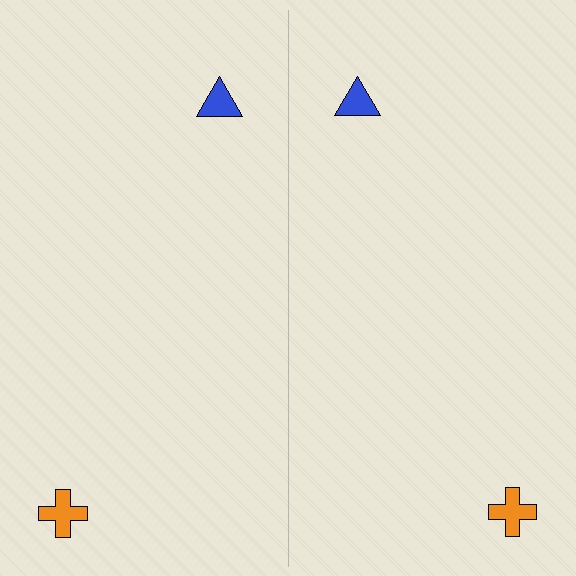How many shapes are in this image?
There are 4 shapes in this image.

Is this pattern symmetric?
Yes, this pattern has bilateral (reflection) symmetry.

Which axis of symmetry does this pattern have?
The pattern has a vertical axis of symmetry running through the center of the image.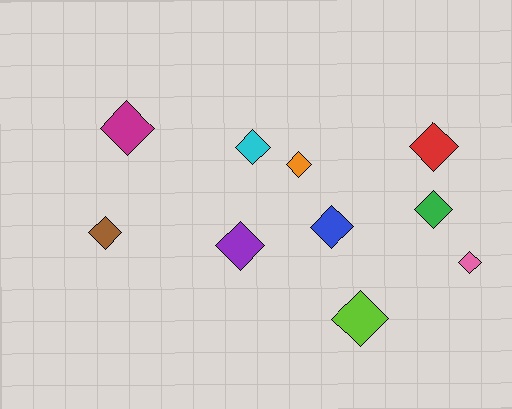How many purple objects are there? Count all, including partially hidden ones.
There is 1 purple object.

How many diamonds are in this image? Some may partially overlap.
There are 10 diamonds.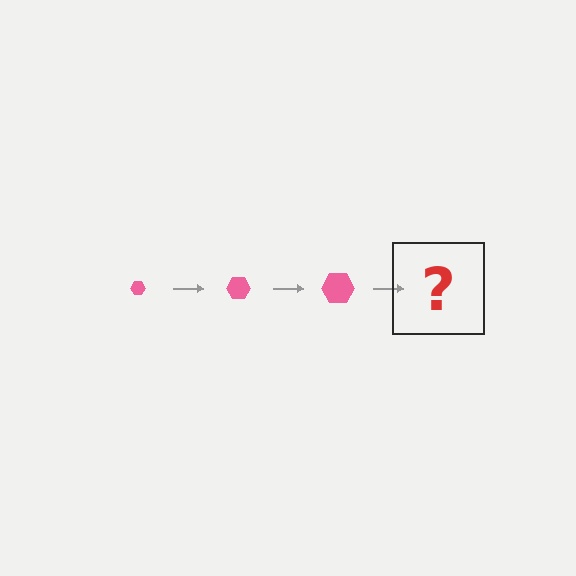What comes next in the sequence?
The next element should be a pink hexagon, larger than the previous one.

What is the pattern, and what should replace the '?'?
The pattern is that the hexagon gets progressively larger each step. The '?' should be a pink hexagon, larger than the previous one.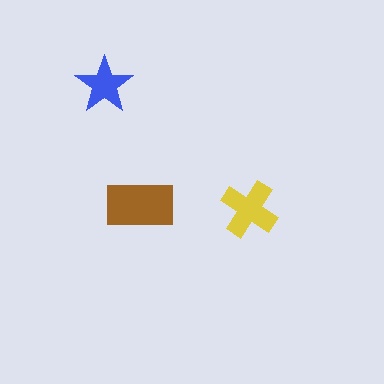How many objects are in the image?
There are 3 objects in the image.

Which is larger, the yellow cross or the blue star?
The yellow cross.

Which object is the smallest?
The blue star.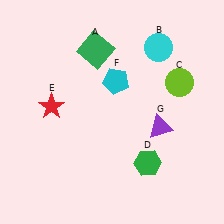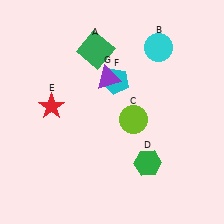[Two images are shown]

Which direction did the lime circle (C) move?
The lime circle (C) moved left.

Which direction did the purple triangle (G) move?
The purple triangle (G) moved left.